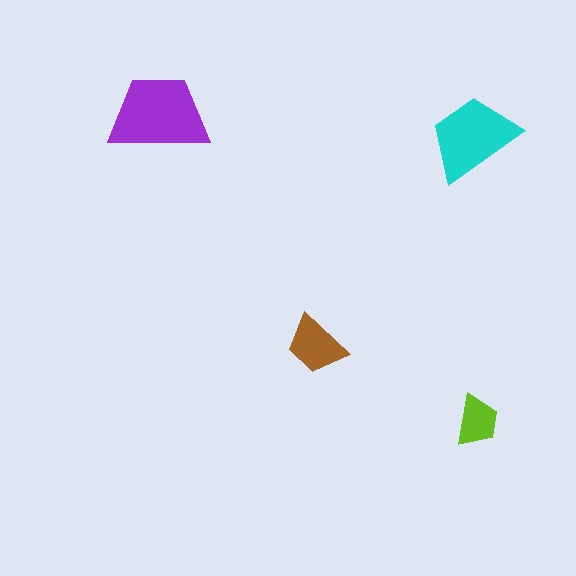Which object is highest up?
The purple trapezoid is topmost.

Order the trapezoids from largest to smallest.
the purple one, the cyan one, the brown one, the lime one.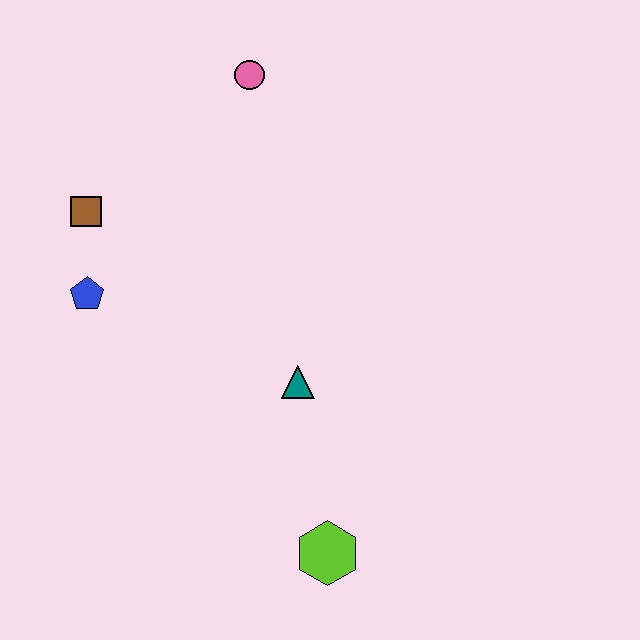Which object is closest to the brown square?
The blue pentagon is closest to the brown square.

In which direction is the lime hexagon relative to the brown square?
The lime hexagon is below the brown square.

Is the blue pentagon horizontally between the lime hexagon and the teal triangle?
No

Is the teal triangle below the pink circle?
Yes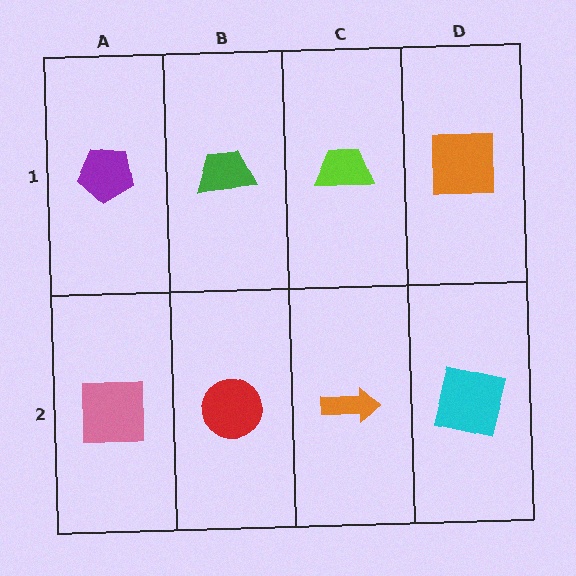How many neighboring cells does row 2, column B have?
3.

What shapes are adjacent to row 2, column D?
An orange square (row 1, column D), an orange arrow (row 2, column C).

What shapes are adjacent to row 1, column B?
A red circle (row 2, column B), a purple pentagon (row 1, column A), a lime trapezoid (row 1, column C).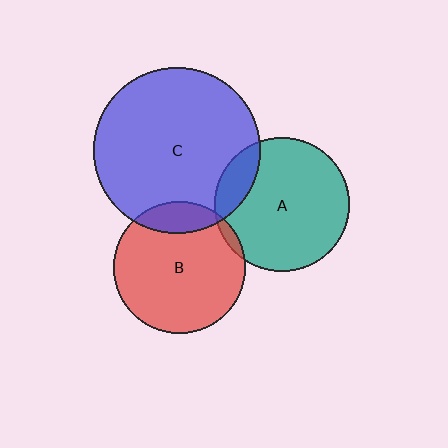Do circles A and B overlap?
Yes.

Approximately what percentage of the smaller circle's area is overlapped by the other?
Approximately 5%.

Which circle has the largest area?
Circle C (blue).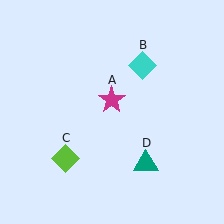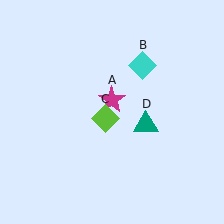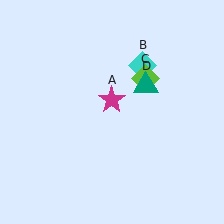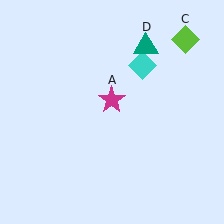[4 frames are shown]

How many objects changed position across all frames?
2 objects changed position: lime diamond (object C), teal triangle (object D).